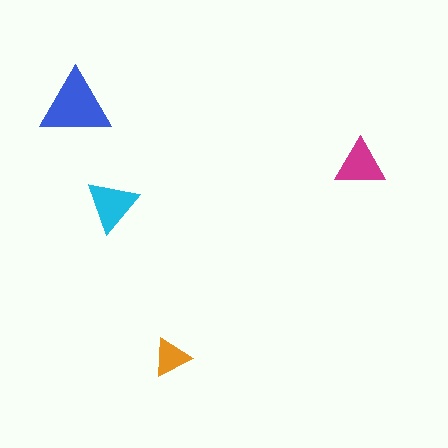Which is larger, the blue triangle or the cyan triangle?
The blue one.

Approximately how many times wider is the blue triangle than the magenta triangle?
About 1.5 times wider.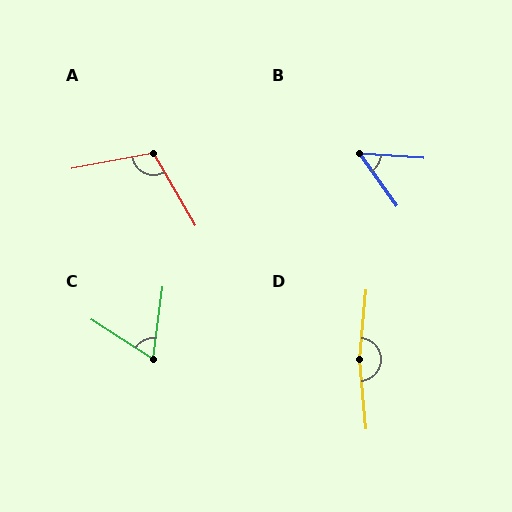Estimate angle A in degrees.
Approximately 109 degrees.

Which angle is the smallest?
B, at approximately 51 degrees.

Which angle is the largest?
D, at approximately 169 degrees.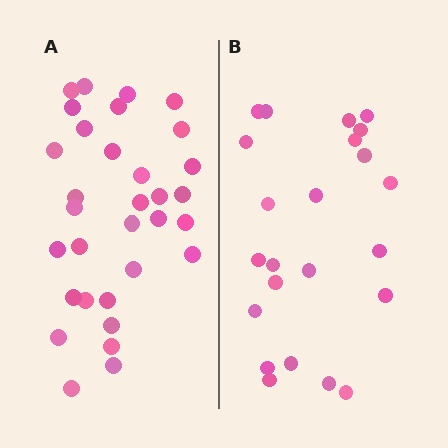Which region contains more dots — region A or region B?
Region A (the left region) has more dots.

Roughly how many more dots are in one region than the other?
Region A has roughly 8 or so more dots than region B.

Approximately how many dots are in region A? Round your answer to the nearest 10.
About 30 dots. (The exact count is 32, which rounds to 30.)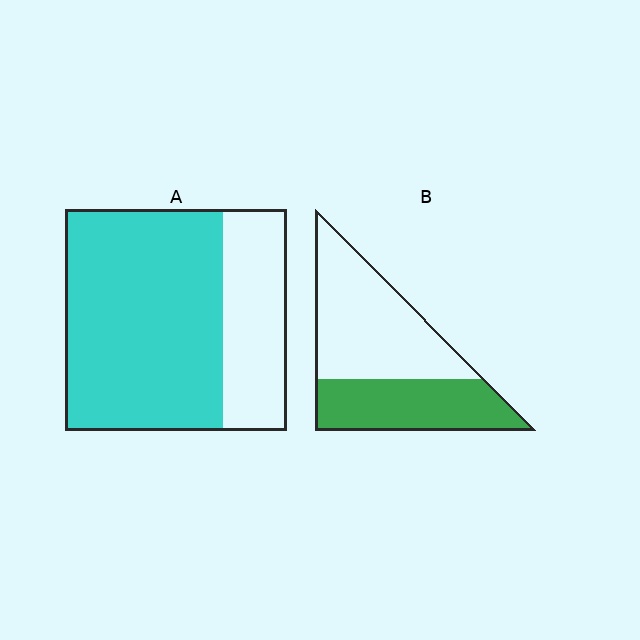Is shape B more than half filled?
No.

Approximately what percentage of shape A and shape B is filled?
A is approximately 70% and B is approximately 40%.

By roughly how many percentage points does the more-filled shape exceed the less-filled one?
By roughly 30 percentage points (A over B).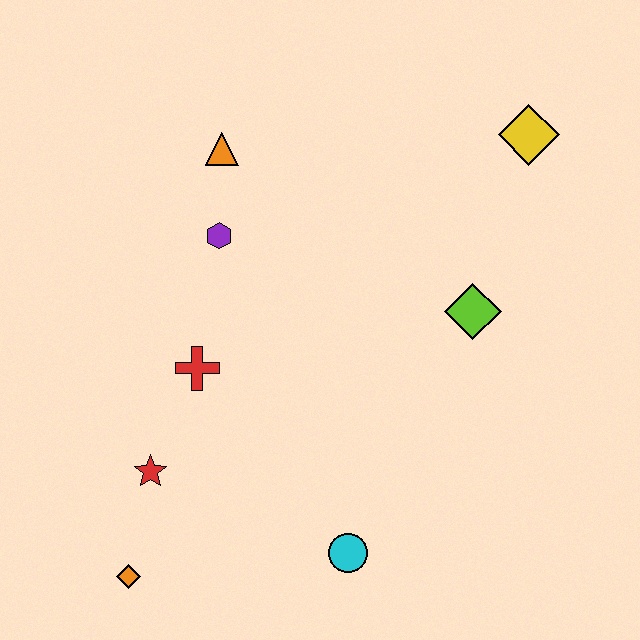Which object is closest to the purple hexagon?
The orange triangle is closest to the purple hexagon.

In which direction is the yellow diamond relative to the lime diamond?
The yellow diamond is above the lime diamond.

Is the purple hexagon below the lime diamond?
No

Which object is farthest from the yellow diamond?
The orange diamond is farthest from the yellow diamond.